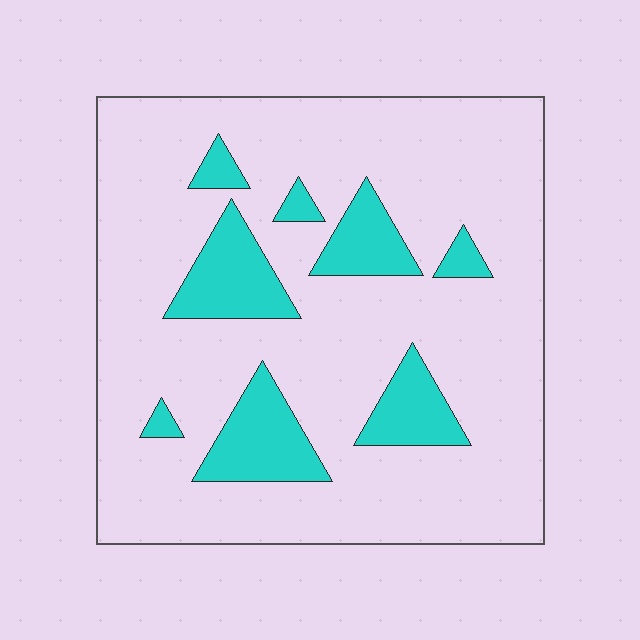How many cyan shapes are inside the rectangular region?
8.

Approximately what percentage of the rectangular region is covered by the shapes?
Approximately 15%.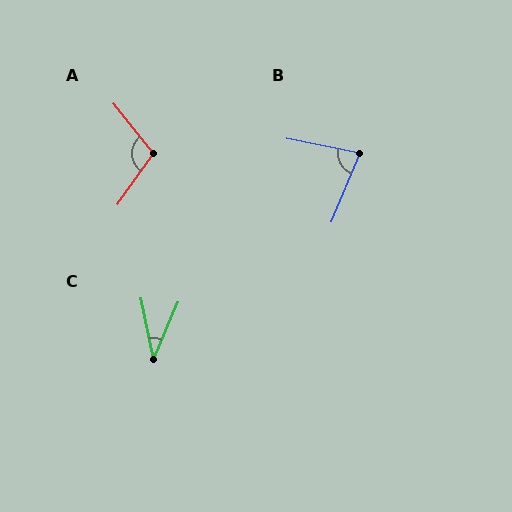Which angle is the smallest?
C, at approximately 35 degrees.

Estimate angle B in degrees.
Approximately 79 degrees.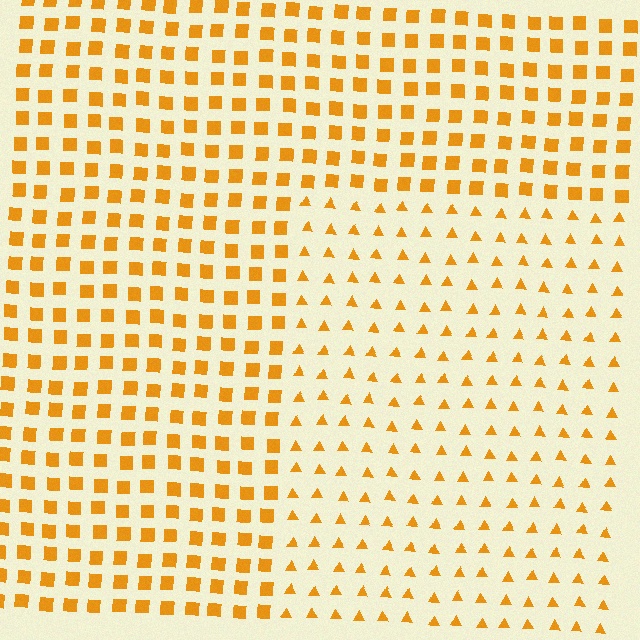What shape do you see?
I see a rectangle.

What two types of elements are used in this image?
The image uses triangles inside the rectangle region and squares outside it.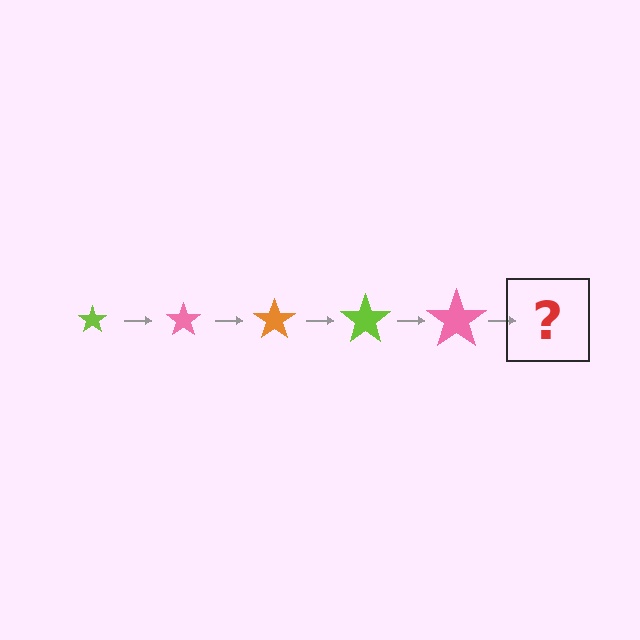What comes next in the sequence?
The next element should be an orange star, larger than the previous one.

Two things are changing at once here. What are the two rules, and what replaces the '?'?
The two rules are that the star grows larger each step and the color cycles through lime, pink, and orange. The '?' should be an orange star, larger than the previous one.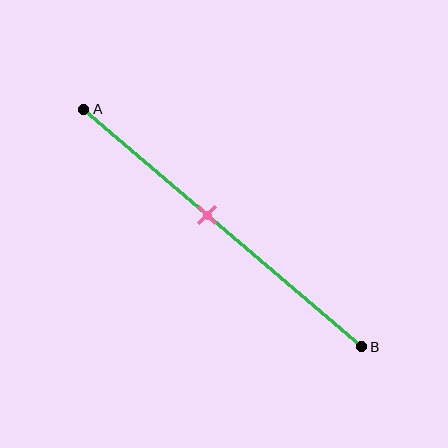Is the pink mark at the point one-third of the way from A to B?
No, the mark is at about 45% from A, not at the 33% one-third point.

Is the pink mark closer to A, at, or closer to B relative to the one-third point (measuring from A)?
The pink mark is closer to point B than the one-third point of segment AB.